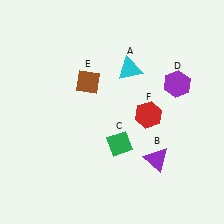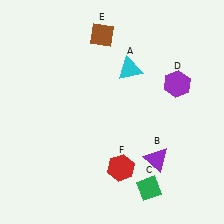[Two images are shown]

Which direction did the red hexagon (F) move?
The red hexagon (F) moved down.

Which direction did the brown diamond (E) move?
The brown diamond (E) moved up.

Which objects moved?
The objects that moved are: the green diamond (C), the brown diamond (E), the red hexagon (F).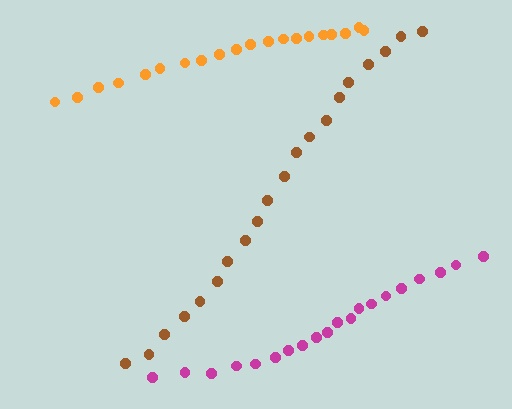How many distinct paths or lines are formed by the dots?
There are 3 distinct paths.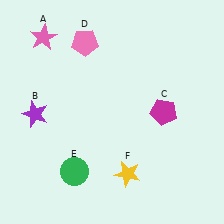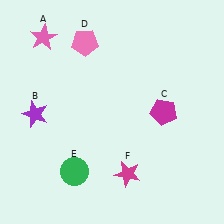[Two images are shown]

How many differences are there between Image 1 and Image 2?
There is 1 difference between the two images.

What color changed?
The star (F) changed from yellow in Image 1 to magenta in Image 2.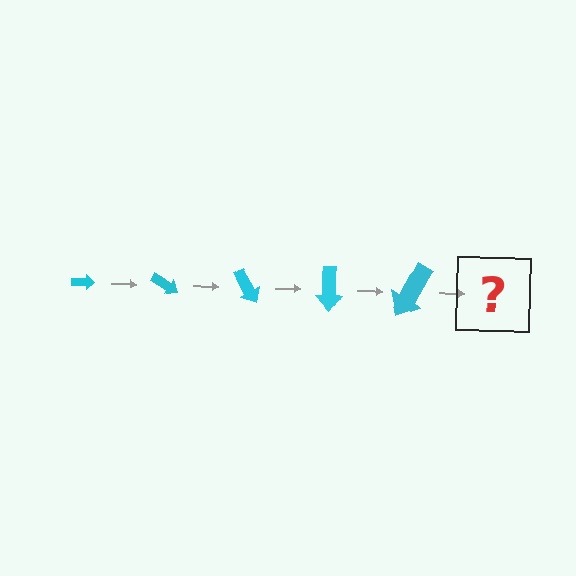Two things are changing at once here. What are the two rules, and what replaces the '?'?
The two rules are that the arrow grows larger each step and it rotates 30 degrees each step. The '?' should be an arrow, larger than the previous one and rotated 150 degrees from the start.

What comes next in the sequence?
The next element should be an arrow, larger than the previous one and rotated 150 degrees from the start.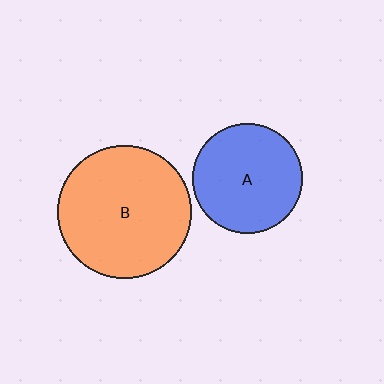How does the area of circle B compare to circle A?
Approximately 1.5 times.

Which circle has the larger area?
Circle B (orange).